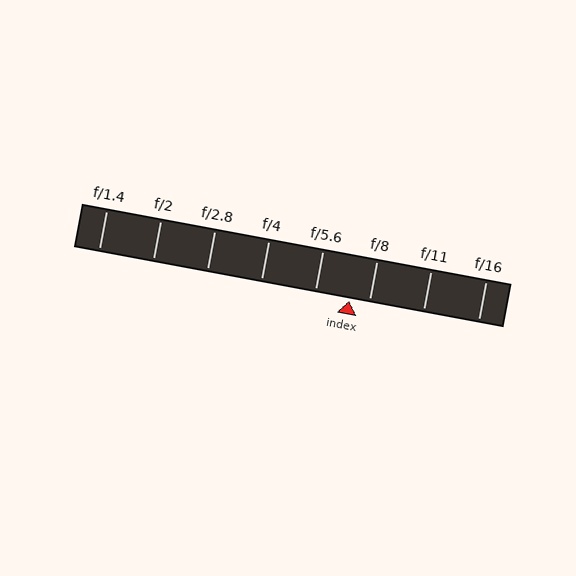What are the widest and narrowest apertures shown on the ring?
The widest aperture shown is f/1.4 and the narrowest is f/16.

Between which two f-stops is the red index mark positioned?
The index mark is between f/5.6 and f/8.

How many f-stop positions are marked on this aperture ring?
There are 8 f-stop positions marked.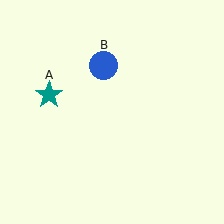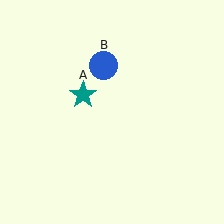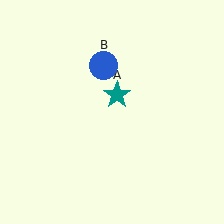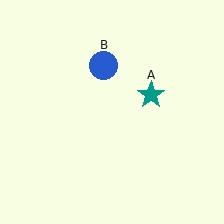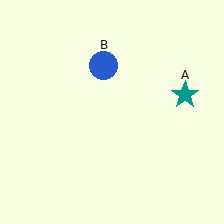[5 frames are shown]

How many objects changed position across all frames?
1 object changed position: teal star (object A).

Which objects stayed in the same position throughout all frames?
Blue circle (object B) remained stationary.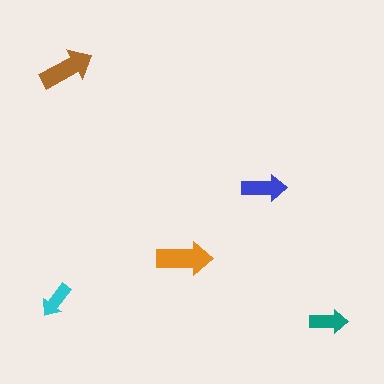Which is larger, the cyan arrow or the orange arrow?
The orange one.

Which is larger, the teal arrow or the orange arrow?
The orange one.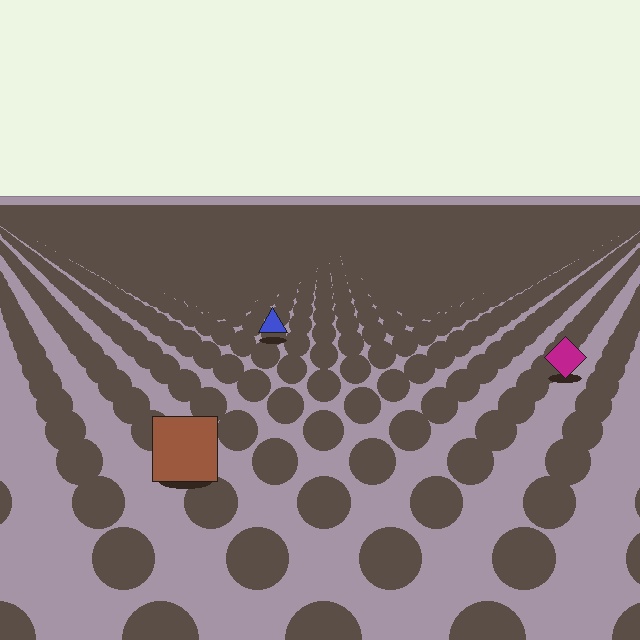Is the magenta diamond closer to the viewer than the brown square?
No. The brown square is closer — you can tell from the texture gradient: the ground texture is coarser near it.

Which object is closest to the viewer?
The brown square is closest. The texture marks near it are larger and more spread out.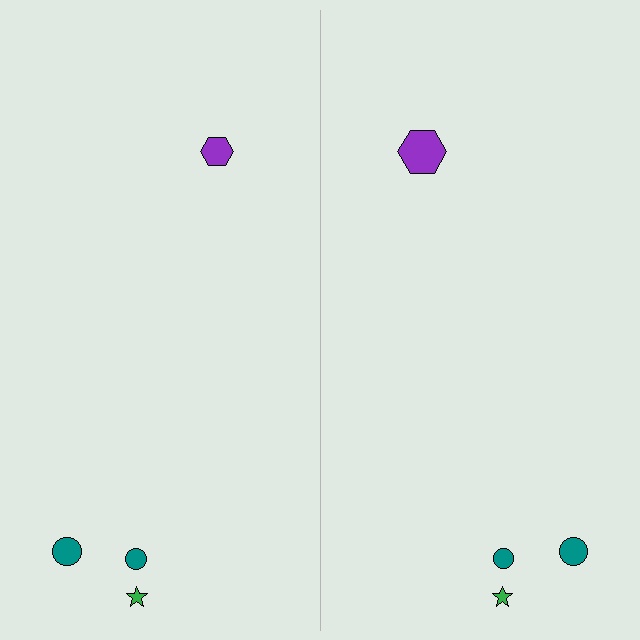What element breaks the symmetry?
The purple hexagon on the right side has a different size than its mirror counterpart.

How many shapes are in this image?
There are 8 shapes in this image.